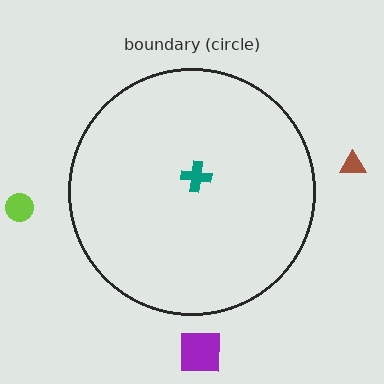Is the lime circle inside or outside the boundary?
Outside.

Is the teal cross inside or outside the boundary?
Inside.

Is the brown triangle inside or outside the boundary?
Outside.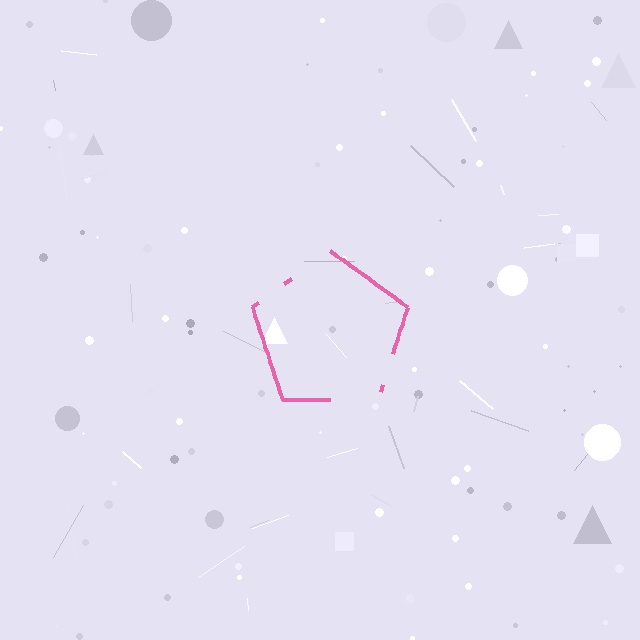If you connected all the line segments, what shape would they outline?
They would outline a pentagon.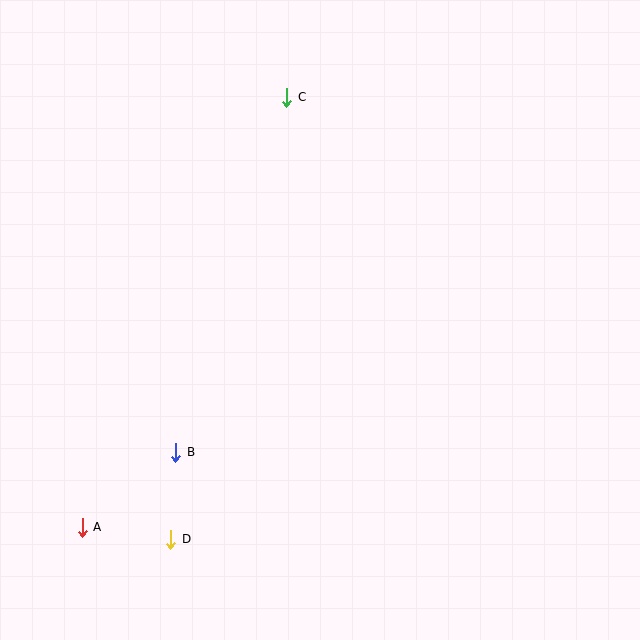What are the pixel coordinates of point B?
Point B is at (176, 452).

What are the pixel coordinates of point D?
Point D is at (171, 539).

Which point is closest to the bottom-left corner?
Point A is closest to the bottom-left corner.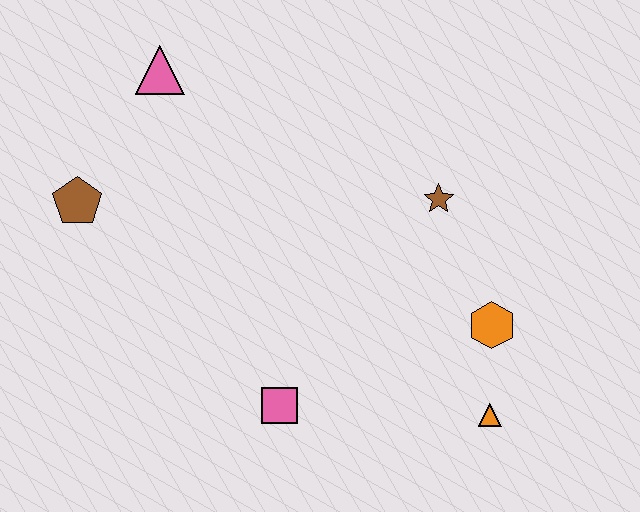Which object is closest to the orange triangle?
The orange hexagon is closest to the orange triangle.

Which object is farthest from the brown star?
The brown pentagon is farthest from the brown star.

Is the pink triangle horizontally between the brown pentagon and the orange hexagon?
Yes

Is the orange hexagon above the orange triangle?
Yes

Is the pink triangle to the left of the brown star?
Yes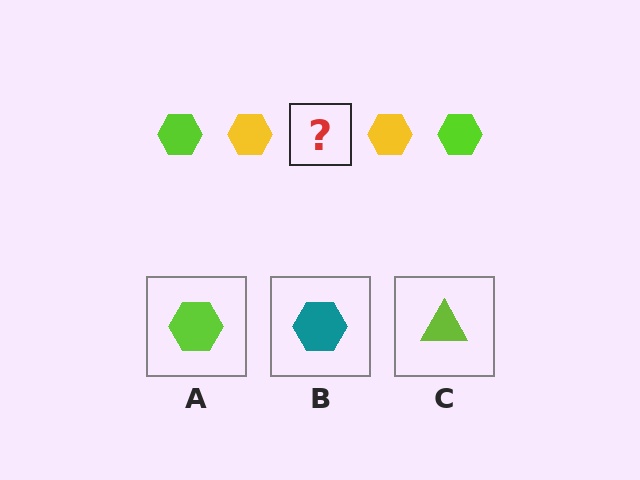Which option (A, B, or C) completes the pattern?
A.